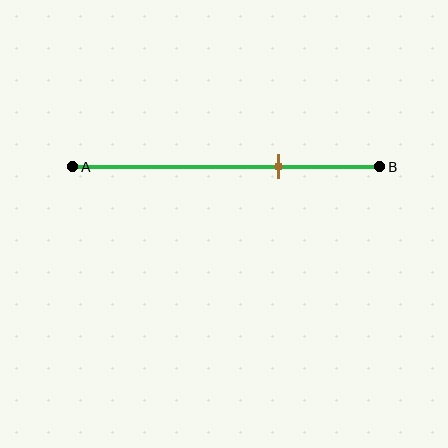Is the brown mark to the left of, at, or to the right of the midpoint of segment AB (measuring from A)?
The brown mark is to the right of the midpoint of segment AB.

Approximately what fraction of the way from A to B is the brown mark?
The brown mark is approximately 65% of the way from A to B.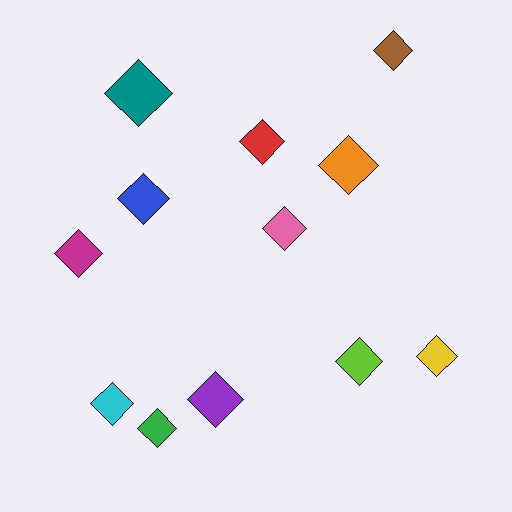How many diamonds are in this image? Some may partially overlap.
There are 12 diamonds.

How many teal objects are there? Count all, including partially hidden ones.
There is 1 teal object.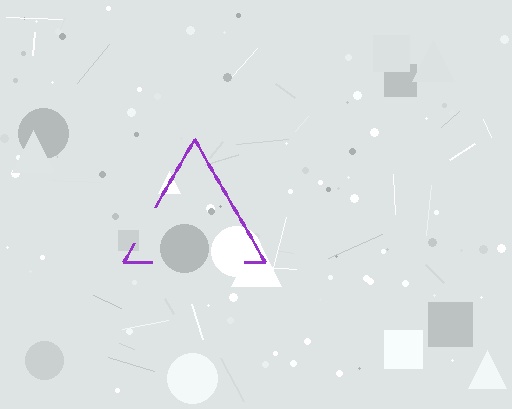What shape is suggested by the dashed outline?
The dashed outline suggests a triangle.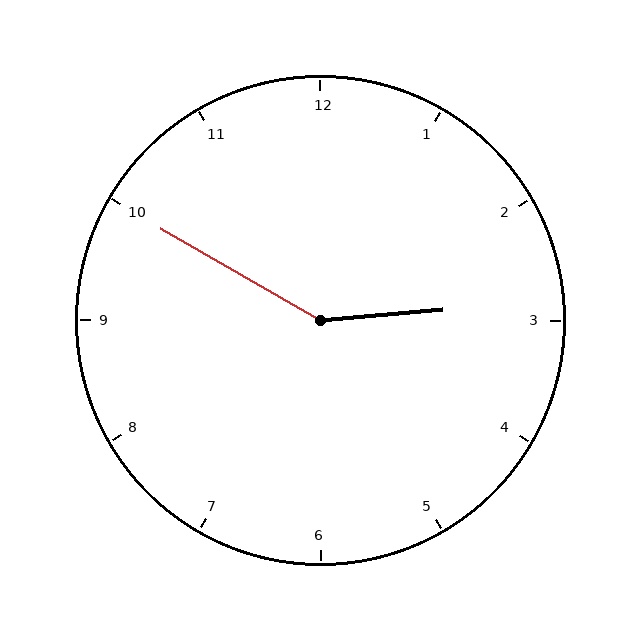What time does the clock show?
2:50.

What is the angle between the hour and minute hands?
Approximately 145 degrees.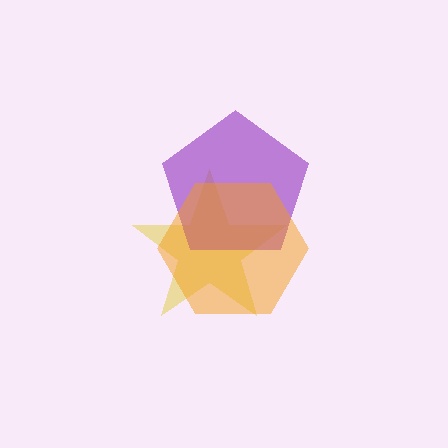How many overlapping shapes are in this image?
There are 3 overlapping shapes in the image.